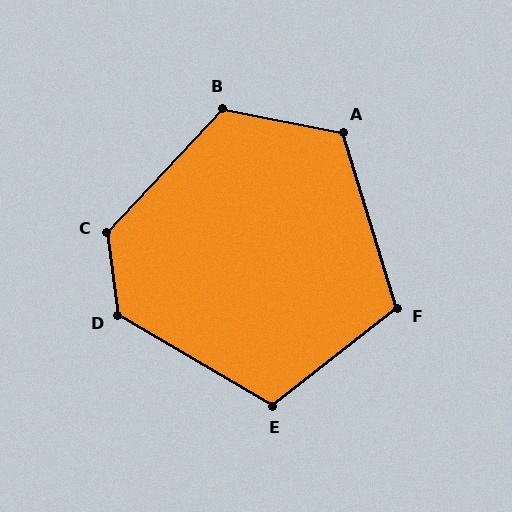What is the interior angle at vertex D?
Approximately 127 degrees (obtuse).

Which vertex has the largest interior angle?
C, at approximately 130 degrees.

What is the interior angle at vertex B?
Approximately 122 degrees (obtuse).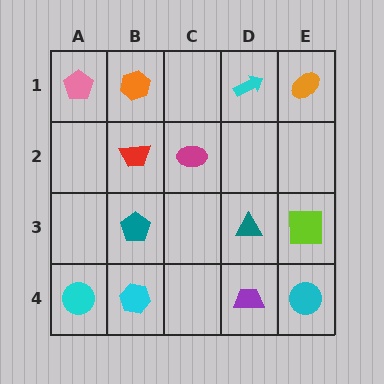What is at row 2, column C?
A magenta ellipse.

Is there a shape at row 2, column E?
No, that cell is empty.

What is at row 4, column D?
A purple trapezoid.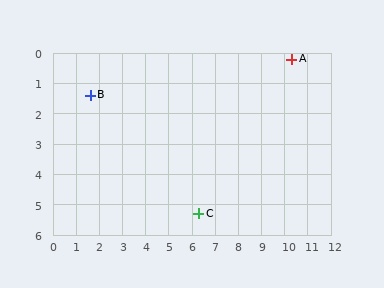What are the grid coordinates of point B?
Point B is at approximately (1.6, 1.4).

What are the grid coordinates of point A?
Point A is at approximately (10.3, 0.2).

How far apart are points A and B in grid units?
Points A and B are about 8.8 grid units apart.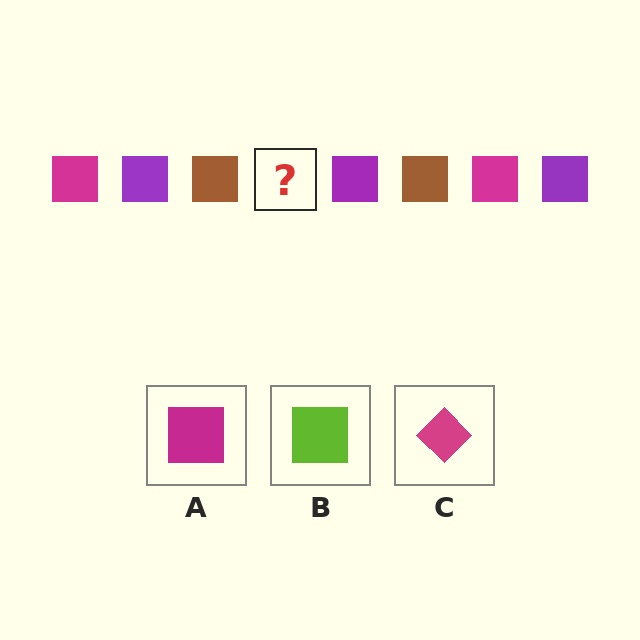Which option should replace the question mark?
Option A.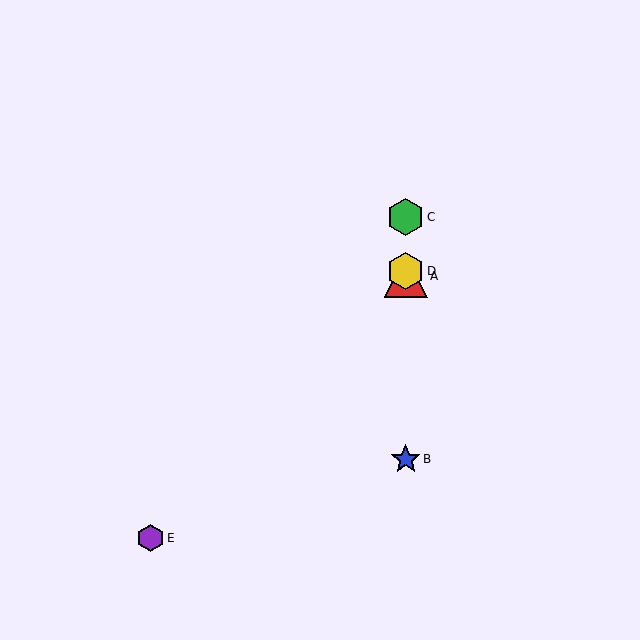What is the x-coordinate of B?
Object B is at x≈406.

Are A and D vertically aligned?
Yes, both are at x≈406.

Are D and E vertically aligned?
No, D is at x≈406 and E is at x≈150.